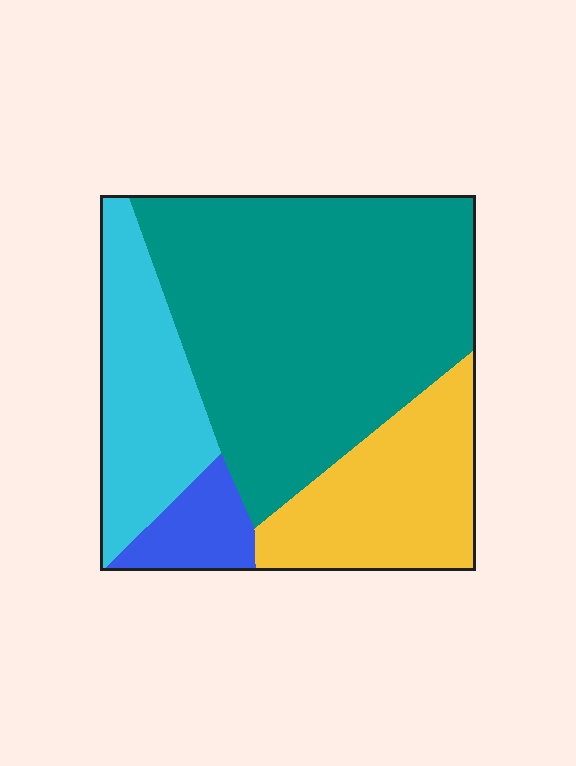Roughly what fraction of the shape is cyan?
Cyan covers 19% of the shape.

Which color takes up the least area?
Blue, at roughly 5%.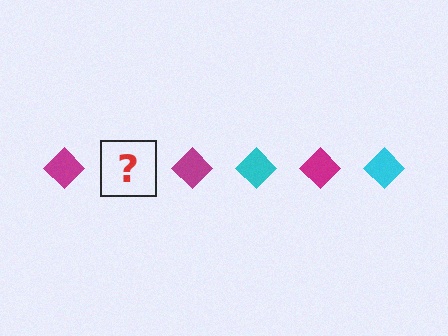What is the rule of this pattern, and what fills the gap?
The rule is that the pattern cycles through magenta, cyan diamonds. The gap should be filled with a cyan diamond.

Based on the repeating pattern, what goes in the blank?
The blank should be a cyan diamond.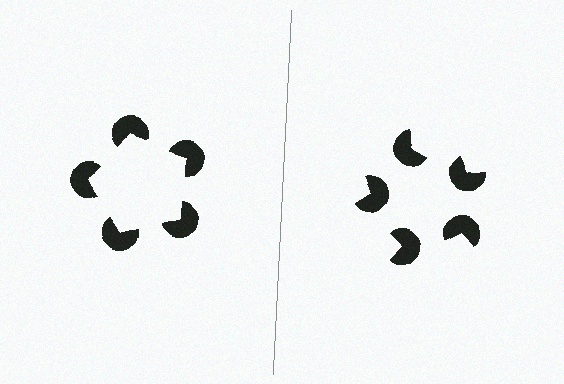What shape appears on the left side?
An illusory pentagon.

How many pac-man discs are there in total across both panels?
10 — 5 on each side.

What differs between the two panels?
The pac-man discs are positioned identically on both sides; only the wedge orientations differ. On the left they align to a pentagon; on the right they are misaligned.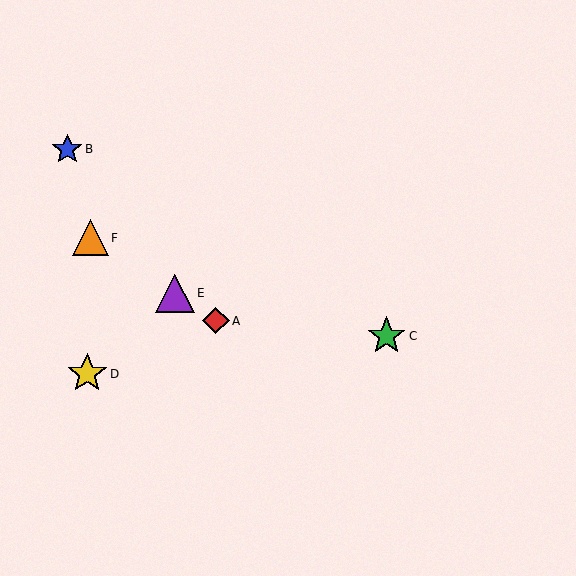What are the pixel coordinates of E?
Object E is at (175, 293).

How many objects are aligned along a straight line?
3 objects (A, E, F) are aligned along a straight line.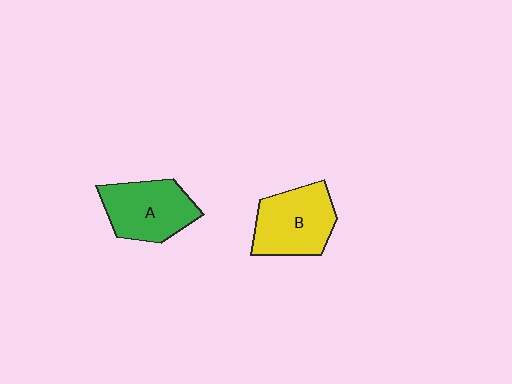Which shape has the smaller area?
Shape A (green).